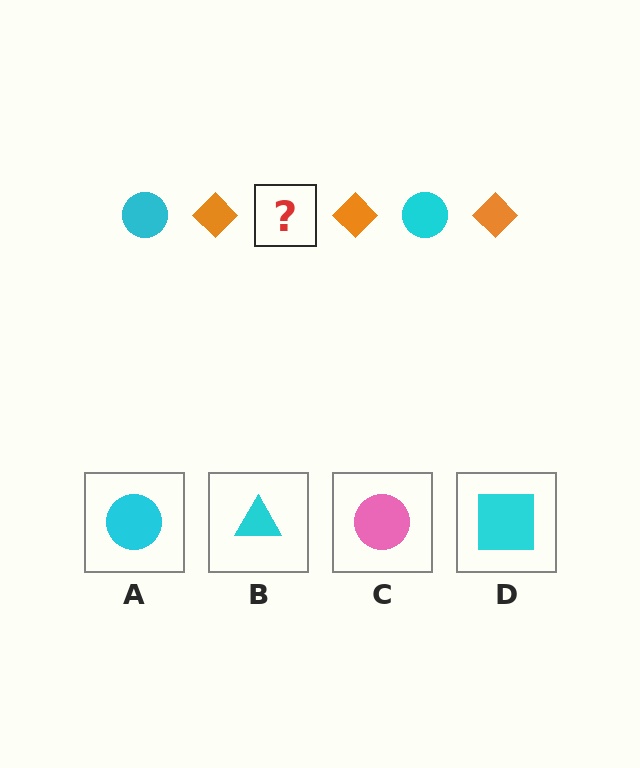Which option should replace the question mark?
Option A.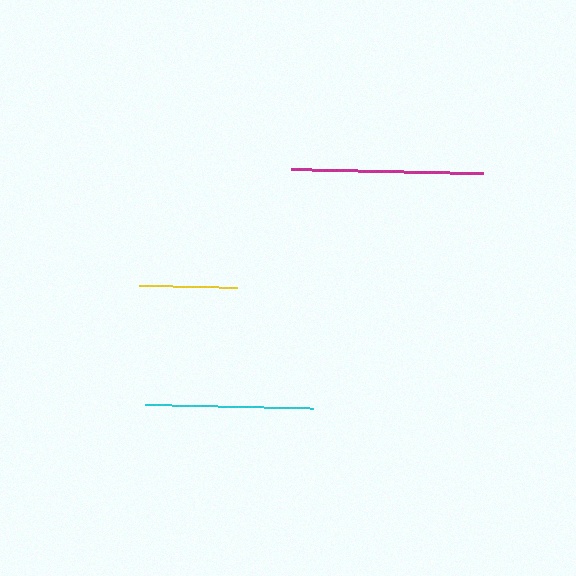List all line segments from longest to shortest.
From longest to shortest: magenta, cyan, yellow.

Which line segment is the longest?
The magenta line is the longest at approximately 192 pixels.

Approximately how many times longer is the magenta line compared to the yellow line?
The magenta line is approximately 2.0 times the length of the yellow line.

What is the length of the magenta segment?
The magenta segment is approximately 192 pixels long.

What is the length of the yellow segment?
The yellow segment is approximately 98 pixels long.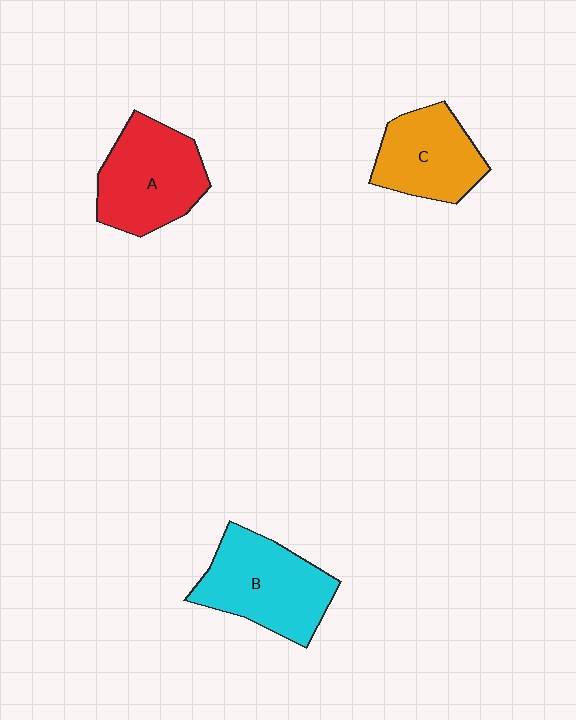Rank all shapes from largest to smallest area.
From largest to smallest: B (cyan), A (red), C (orange).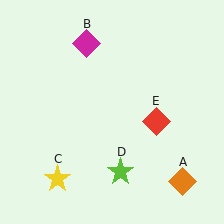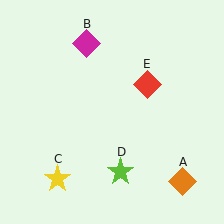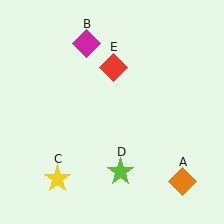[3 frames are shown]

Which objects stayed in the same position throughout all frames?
Orange diamond (object A) and magenta diamond (object B) and yellow star (object C) and lime star (object D) remained stationary.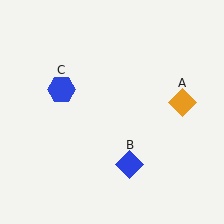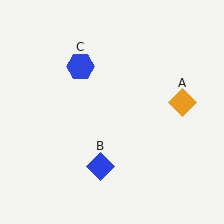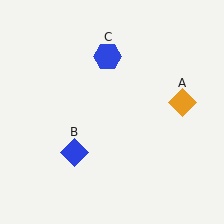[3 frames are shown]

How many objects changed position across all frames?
2 objects changed position: blue diamond (object B), blue hexagon (object C).